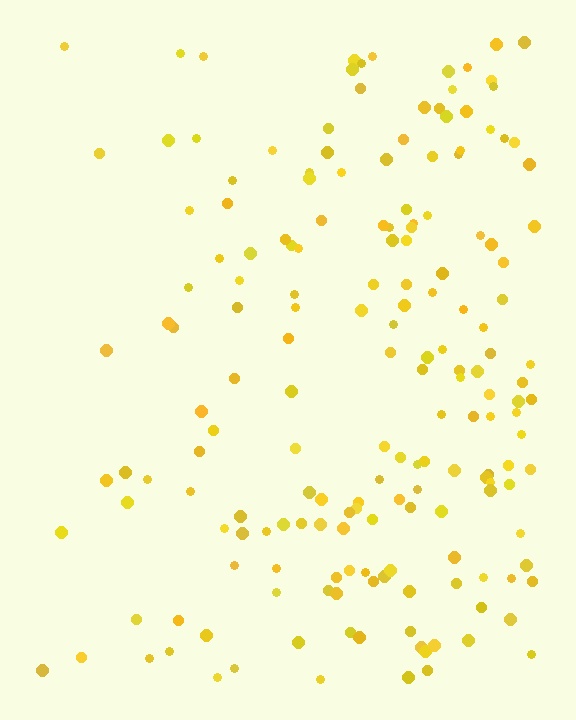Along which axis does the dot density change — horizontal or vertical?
Horizontal.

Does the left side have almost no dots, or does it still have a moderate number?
Still a moderate number, just noticeably fewer than the right.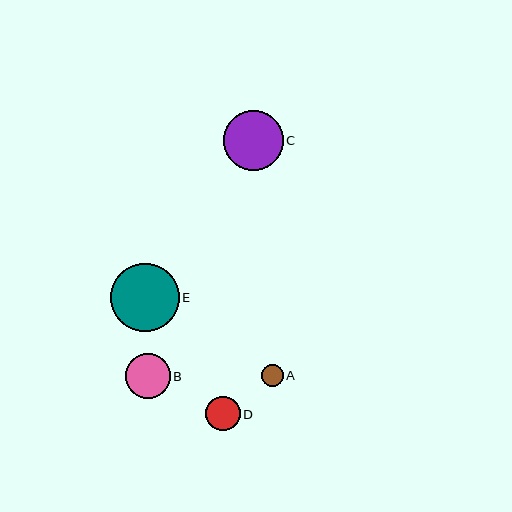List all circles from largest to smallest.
From largest to smallest: E, C, B, D, A.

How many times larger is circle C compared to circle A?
Circle C is approximately 2.7 times the size of circle A.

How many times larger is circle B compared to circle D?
Circle B is approximately 1.3 times the size of circle D.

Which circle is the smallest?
Circle A is the smallest with a size of approximately 22 pixels.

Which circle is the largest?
Circle E is the largest with a size of approximately 68 pixels.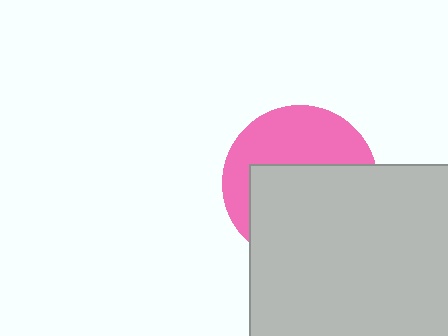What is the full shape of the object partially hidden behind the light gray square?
The partially hidden object is a pink circle.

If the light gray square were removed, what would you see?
You would see the complete pink circle.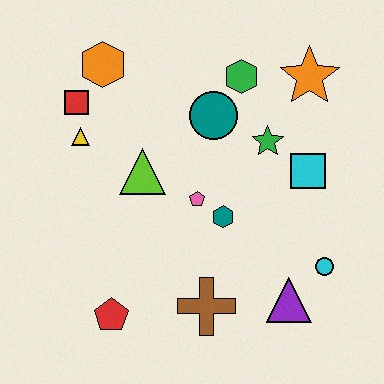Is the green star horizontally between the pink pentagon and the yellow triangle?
No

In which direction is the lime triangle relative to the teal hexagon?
The lime triangle is to the left of the teal hexagon.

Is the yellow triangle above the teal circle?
No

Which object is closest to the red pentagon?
The brown cross is closest to the red pentagon.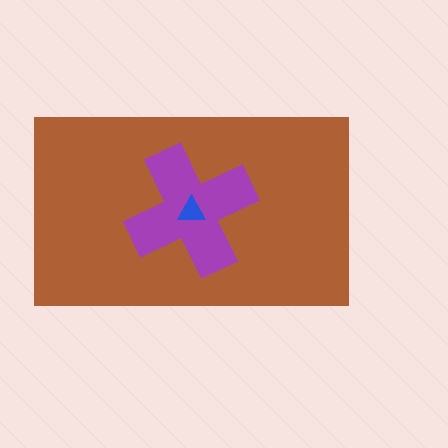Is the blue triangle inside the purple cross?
Yes.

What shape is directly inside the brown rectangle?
The purple cross.